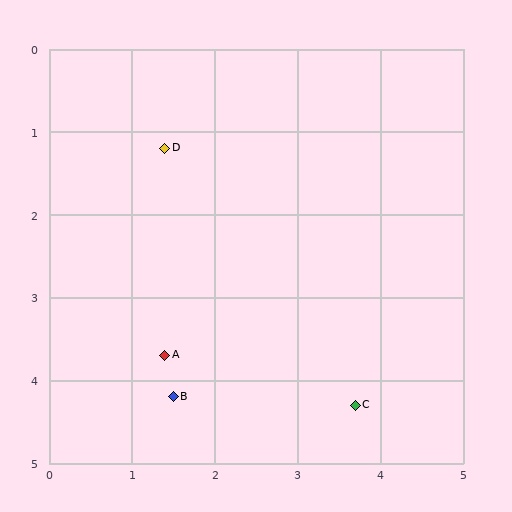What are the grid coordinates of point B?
Point B is at approximately (1.5, 4.2).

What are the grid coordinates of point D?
Point D is at approximately (1.4, 1.2).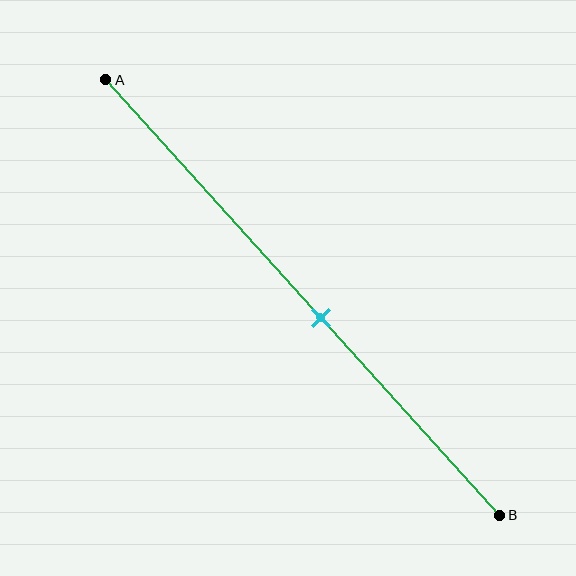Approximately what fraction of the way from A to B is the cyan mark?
The cyan mark is approximately 55% of the way from A to B.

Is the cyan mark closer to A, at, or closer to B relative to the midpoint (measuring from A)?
The cyan mark is closer to point B than the midpoint of segment AB.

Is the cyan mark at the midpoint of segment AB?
No, the mark is at about 55% from A, not at the 50% midpoint.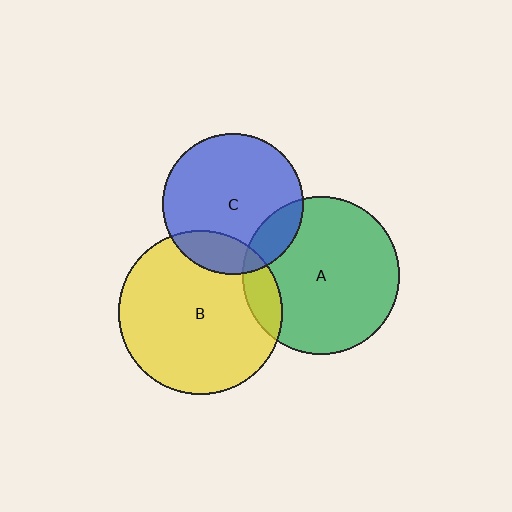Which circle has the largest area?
Circle B (yellow).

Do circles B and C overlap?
Yes.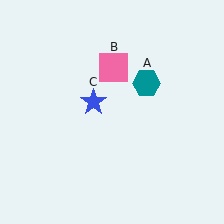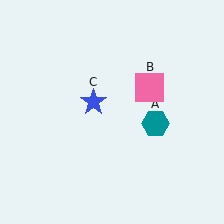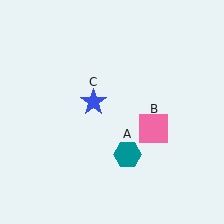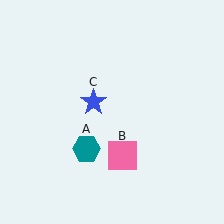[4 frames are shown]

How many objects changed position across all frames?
2 objects changed position: teal hexagon (object A), pink square (object B).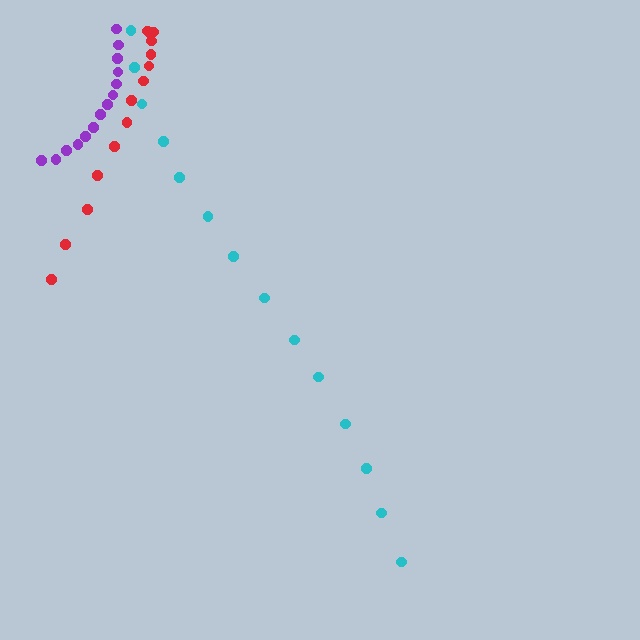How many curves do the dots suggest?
There are 3 distinct paths.